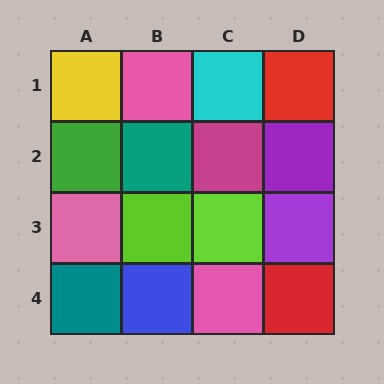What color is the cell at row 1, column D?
Red.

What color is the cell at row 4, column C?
Pink.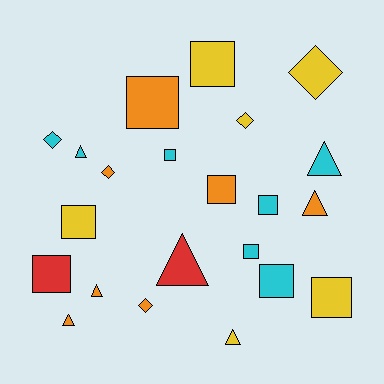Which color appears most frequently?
Cyan, with 7 objects.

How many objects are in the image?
There are 22 objects.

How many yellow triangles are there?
There is 1 yellow triangle.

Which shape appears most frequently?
Square, with 10 objects.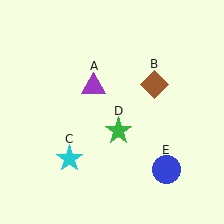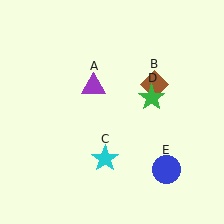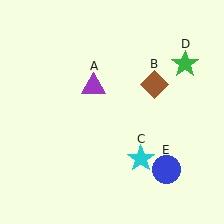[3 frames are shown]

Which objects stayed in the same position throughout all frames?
Purple triangle (object A) and brown diamond (object B) and blue circle (object E) remained stationary.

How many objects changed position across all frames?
2 objects changed position: cyan star (object C), green star (object D).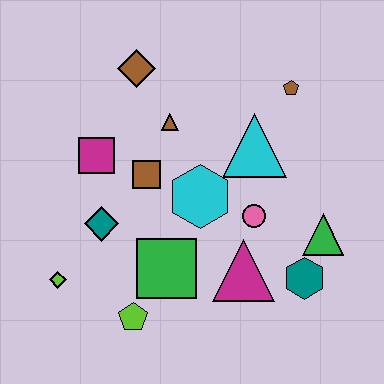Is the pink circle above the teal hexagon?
Yes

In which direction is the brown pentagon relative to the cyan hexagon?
The brown pentagon is above the cyan hexagon.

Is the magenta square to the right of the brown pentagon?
No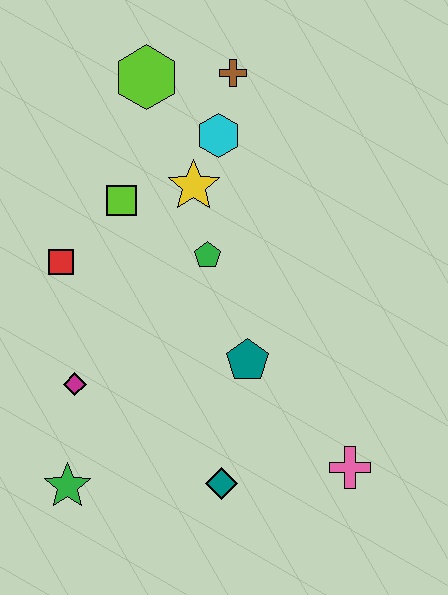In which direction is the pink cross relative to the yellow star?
The pink cross is below the yellow star.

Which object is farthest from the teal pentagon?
The lime hexagon is farthest from the teal pentagon.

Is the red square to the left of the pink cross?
Yes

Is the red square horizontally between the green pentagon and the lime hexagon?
No